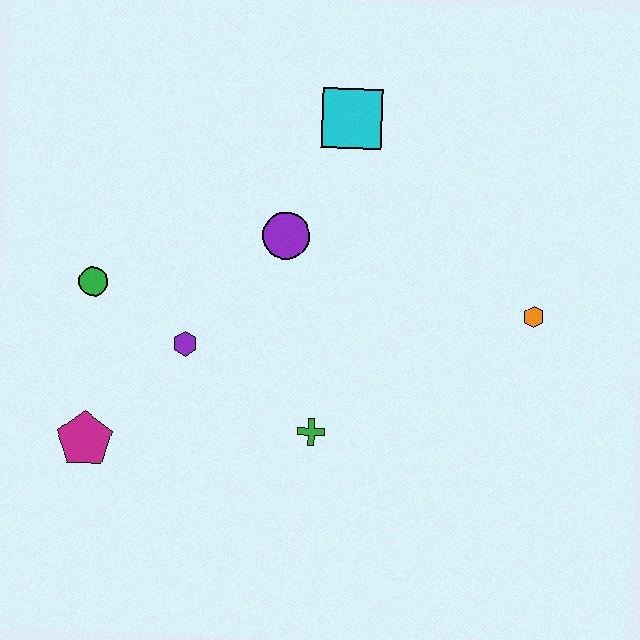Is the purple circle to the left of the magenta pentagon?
No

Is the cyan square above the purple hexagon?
Yes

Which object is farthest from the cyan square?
The magenta pentagon is farthest from the cyan square.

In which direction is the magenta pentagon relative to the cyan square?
The magenta pentagon is below the cyan square.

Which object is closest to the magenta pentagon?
The purple hexagon is closest to the magenta pentagon.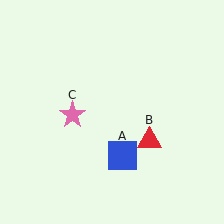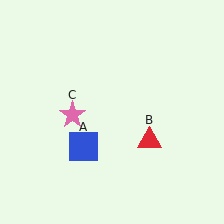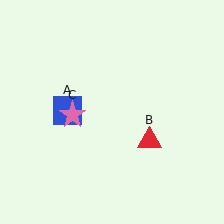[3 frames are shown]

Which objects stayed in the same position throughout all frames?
Red triangle (object B) and pink star (object C) remained stationary.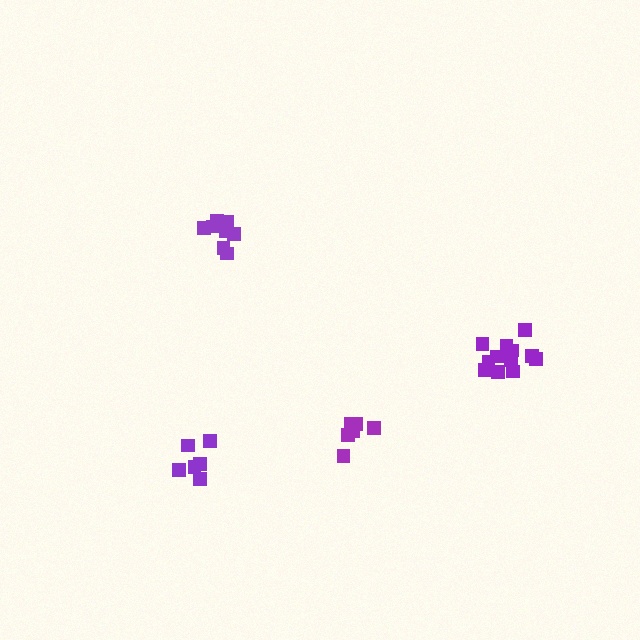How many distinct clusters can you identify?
There are 4 distinct clusters.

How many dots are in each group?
Group 1: 6 dots, Group 2: 8 dots, Group 3: 12 dots, Group 4: 6 dots (32 total).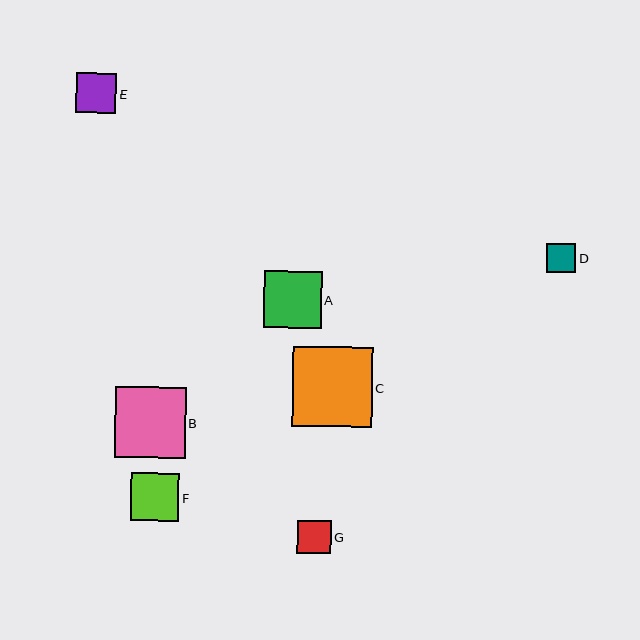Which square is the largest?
Square C is the largest with a size of approximately 80 pixels.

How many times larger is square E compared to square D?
Square E is approximately 1.4 times the size of square D.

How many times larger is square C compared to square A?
Square C is approximately 1.4 times the size of square A.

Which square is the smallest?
Square D is the smallest with a size of approximately 29 pixels.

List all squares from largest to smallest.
From largest to smallest: C, B, A, F, E, G, D.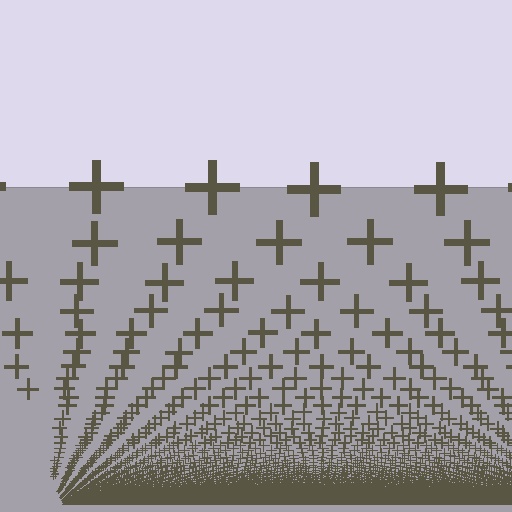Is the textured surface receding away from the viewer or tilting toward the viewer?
The surface appears to tilt toward the viewer. Texture elements get larger and sparser toward the top.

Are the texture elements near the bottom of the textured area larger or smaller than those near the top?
Smaller. The gradient is inverted — elements near the bottom are smaller and denser.